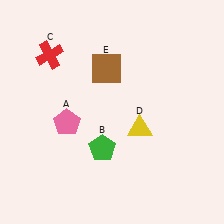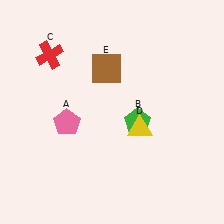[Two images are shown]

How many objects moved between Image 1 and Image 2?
1 object moved between the two images.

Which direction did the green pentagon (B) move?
The green pentagon (B) moved right.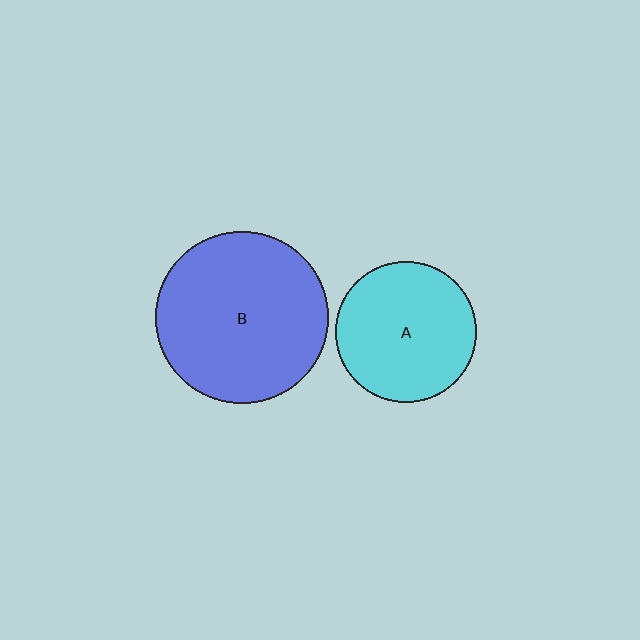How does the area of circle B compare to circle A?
Approximately 1.5 times.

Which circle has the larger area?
Circle B (blue).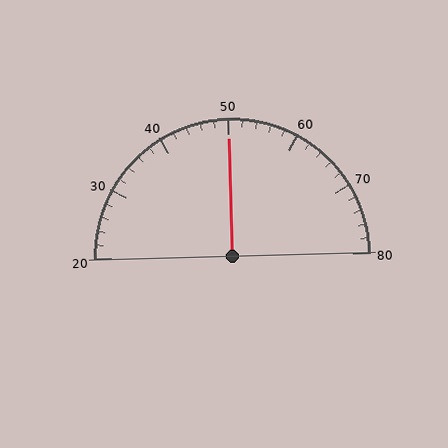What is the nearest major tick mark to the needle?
The nearest major tick mark is 50.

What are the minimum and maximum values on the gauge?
The gauge ranges from 20 to 80.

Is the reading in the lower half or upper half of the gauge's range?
The reading is in the upper half of the range (20 to 80).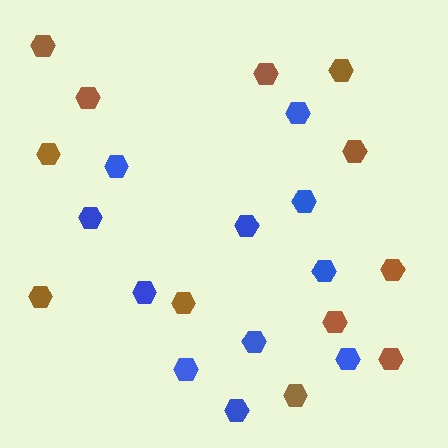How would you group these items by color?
There are 2 groups: one group of blue hexagons (11) and one group of brown hexagons (12).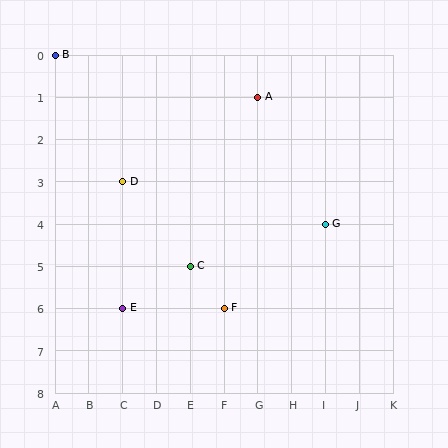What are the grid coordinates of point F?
Point F is at grid coordinates (F, 6).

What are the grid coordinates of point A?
Point A is at grid coordinates (G, 1).